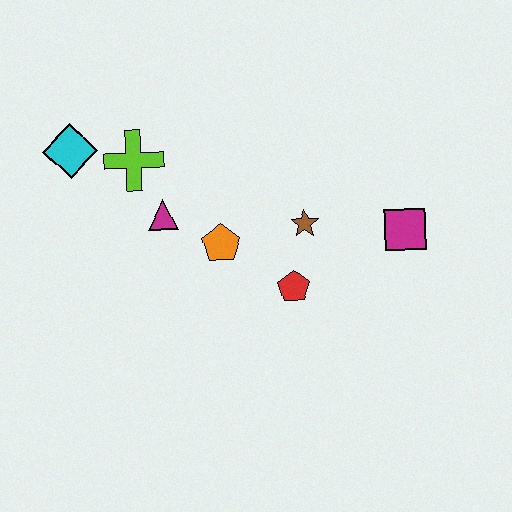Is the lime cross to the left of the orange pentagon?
Yes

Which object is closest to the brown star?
The red pentagon is closest to the brown star.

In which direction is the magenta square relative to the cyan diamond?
The magenta square is to the right of the cyan diamond.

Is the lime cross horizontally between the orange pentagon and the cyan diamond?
Yes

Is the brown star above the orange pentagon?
Yes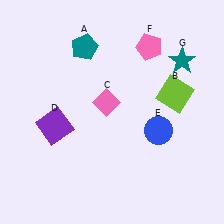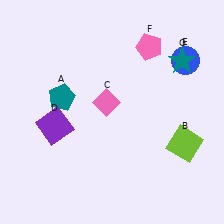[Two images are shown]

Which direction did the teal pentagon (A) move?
The teal pentagon (A) moved down.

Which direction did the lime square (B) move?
The lime square (B) moved down.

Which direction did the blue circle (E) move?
The blue circle (E) moved up.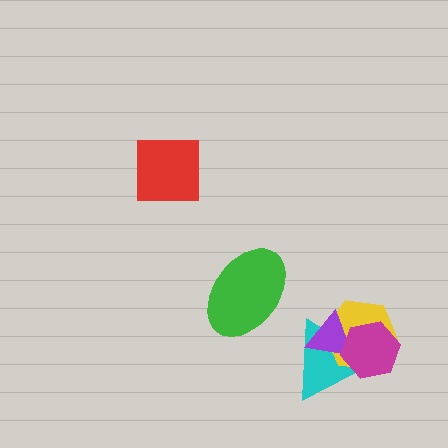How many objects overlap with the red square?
0 objects overlap with the red square.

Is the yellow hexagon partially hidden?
Yes, it is partially covered by another shape.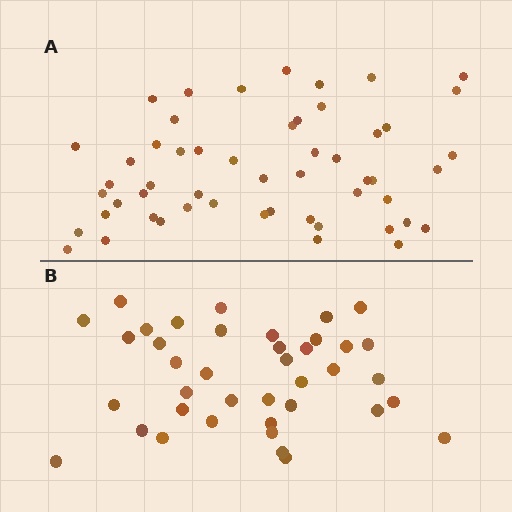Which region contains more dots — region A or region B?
Region A (the top region) has more dots.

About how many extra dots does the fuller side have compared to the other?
Region A has approximately 15 more dots than region B.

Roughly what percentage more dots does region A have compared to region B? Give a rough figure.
About 35% more.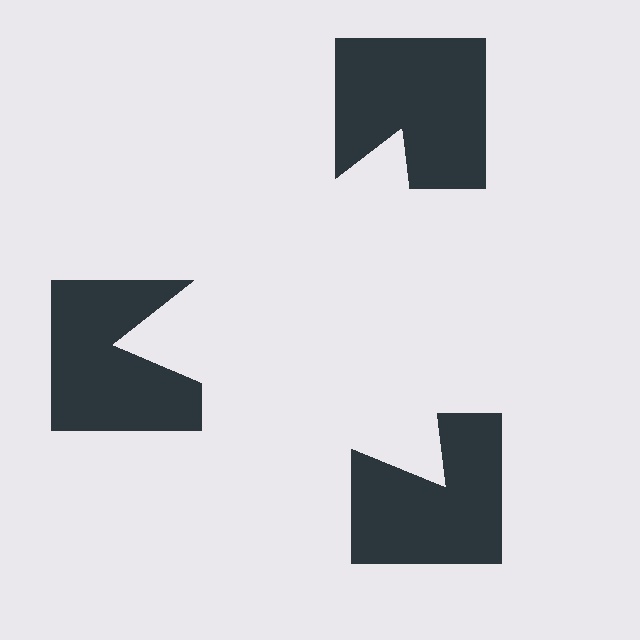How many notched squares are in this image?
There are 3 — one at each vertex of the illusory triangle.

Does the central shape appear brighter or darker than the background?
It typically appears slightly brighter than the background, even though no actual brightness change is drawn.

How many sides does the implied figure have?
3 sides.